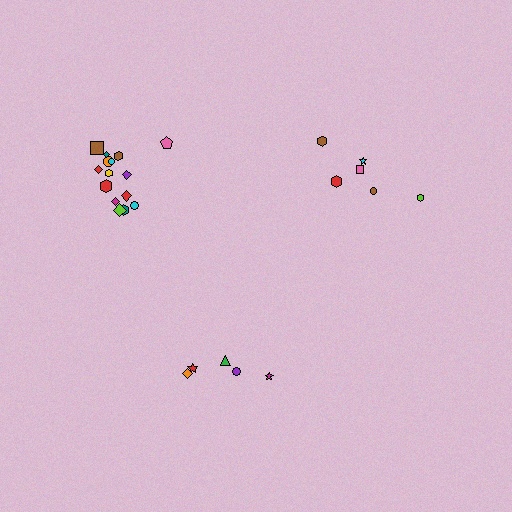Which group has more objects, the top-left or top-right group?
The top-left group.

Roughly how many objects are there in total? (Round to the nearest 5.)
Roughly 25 objects in total.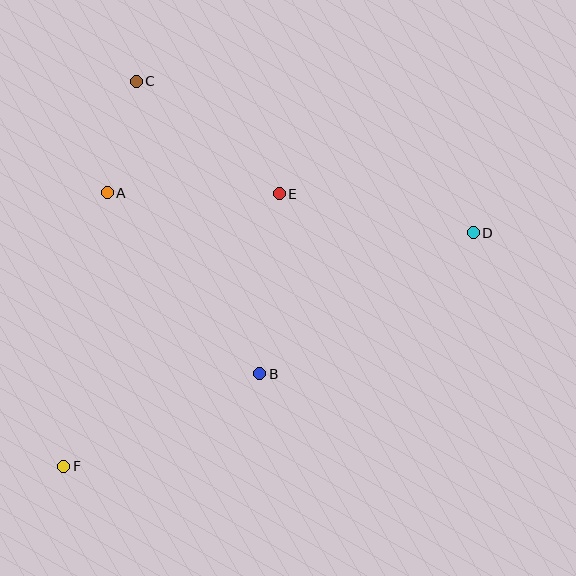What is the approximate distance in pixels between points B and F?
The distance between B and F is approximately 217 pixels.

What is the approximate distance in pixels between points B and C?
The distance between B and C is approximately 317 pixels.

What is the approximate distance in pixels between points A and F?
The distance between A and F is approximately 277 pixels.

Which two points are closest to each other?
Points A and C are closest to each other.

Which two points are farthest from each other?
Points D and F are farthest from each other.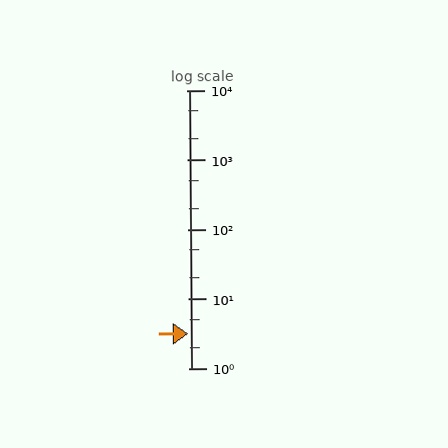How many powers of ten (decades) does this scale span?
The scale spans 4 decades, from 1 to 10000.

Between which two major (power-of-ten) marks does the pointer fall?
The pointer is between 1 and 10.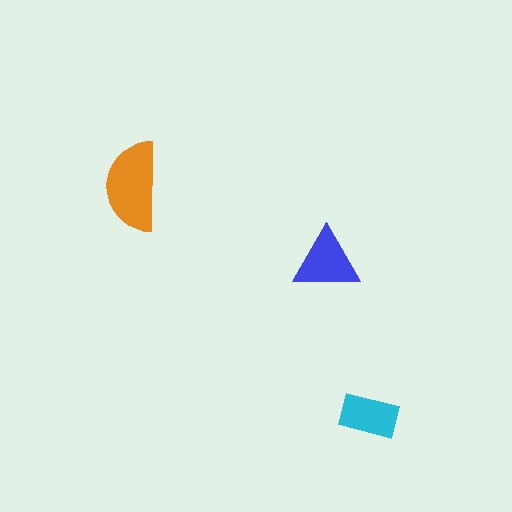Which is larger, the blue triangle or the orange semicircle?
The orange semicircle.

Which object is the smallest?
The cyan rectangle.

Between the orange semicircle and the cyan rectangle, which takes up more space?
The orange semicircle.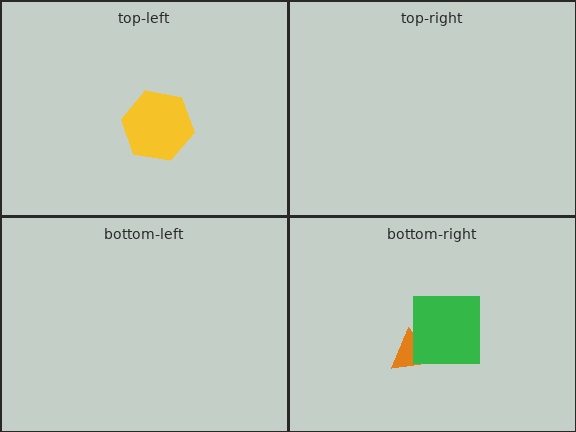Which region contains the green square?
The bottom-right region.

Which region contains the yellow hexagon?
The top-left region.